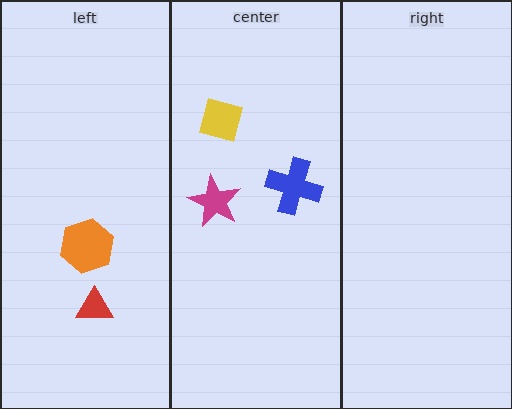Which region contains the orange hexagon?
The left region.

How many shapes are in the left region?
2.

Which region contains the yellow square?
The center region.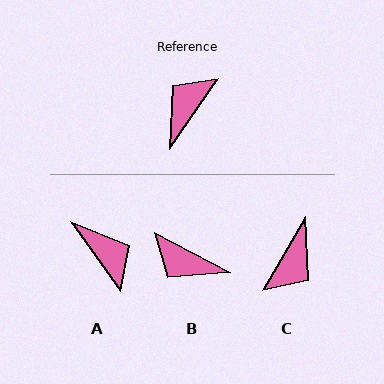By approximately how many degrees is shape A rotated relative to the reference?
Approximately 110 degrees clockwise.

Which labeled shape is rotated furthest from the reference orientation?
C, about 176 degrees away.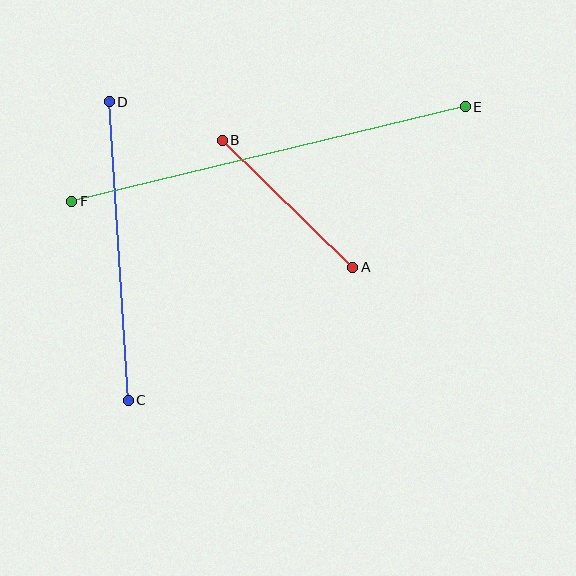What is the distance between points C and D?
The distance is approximately 299 pixels.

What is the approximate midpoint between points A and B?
The midpoint is at approximately (288, 204) pixels.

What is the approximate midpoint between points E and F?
The midpoint is at approximately (269, 154) pixels.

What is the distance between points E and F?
The distance is approximately 405 pixels.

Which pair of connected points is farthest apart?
Points E and F are farthest apart.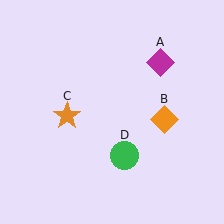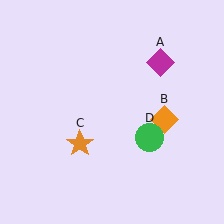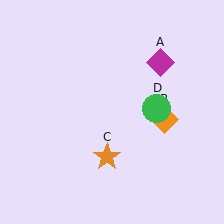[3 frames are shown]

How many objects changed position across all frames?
2 objects changed position: orange star (object C), green circle (object D).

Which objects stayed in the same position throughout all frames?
Magenta diamond (object A) and orange diamond (object B) remained stationary.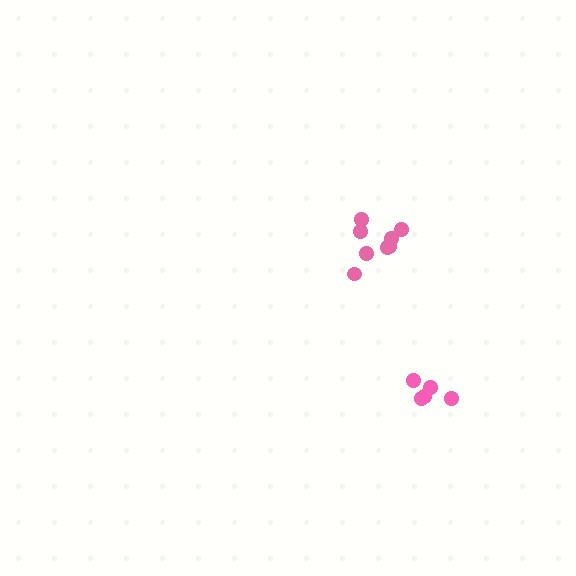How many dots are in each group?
Group 1: 5 dots, Group 2: 8 dots (13 total).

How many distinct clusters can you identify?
There are 2 distinct clusters.